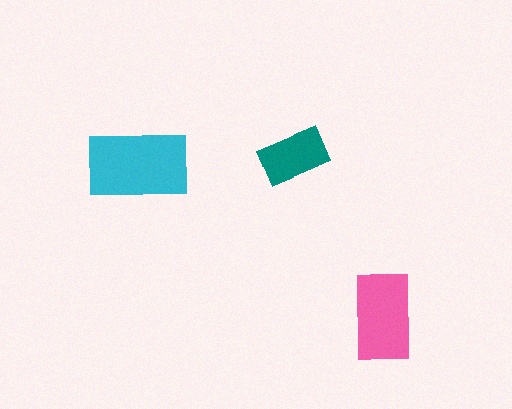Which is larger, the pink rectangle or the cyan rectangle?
The cyan one.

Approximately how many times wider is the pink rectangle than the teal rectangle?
About 1.5 times wider.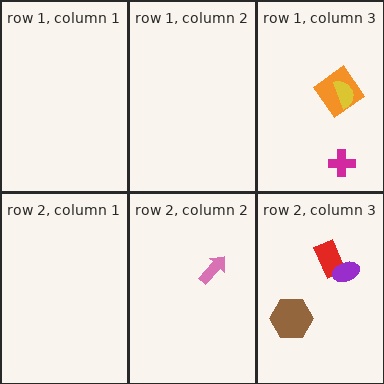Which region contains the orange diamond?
The row 1, column 3 region.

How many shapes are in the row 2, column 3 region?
3.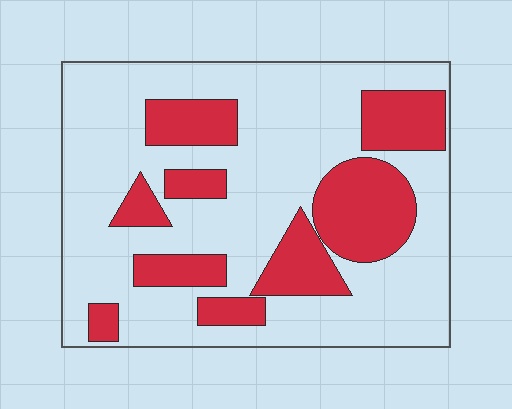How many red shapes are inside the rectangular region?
9.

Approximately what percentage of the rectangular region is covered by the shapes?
Approximately 30%.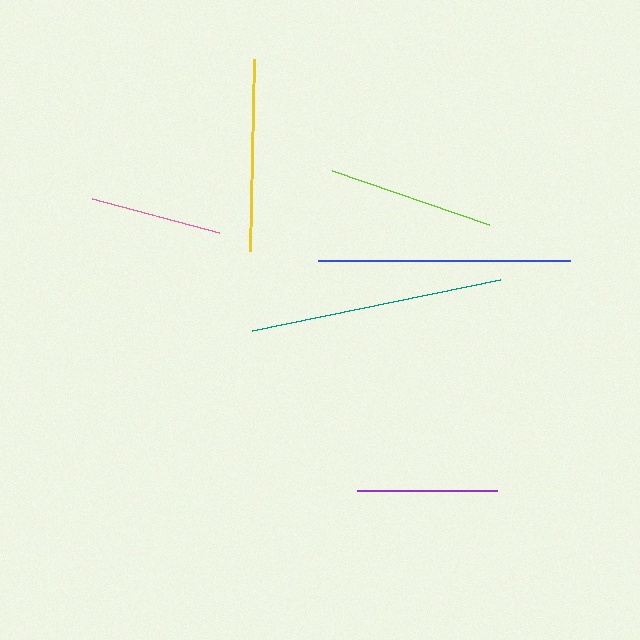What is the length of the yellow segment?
The yellow segment is approximately 191 pixels long.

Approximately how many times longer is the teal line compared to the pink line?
The teal line is approximately 1.9 times the length of the pink line.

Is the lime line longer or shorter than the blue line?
The blue line is longer than the lime line.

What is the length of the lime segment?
The lime segment is approximately 166 pixels long.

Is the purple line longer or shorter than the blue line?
The blue line is longer than the purple line.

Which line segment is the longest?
The teal line is the longest at approximately 253 pixels.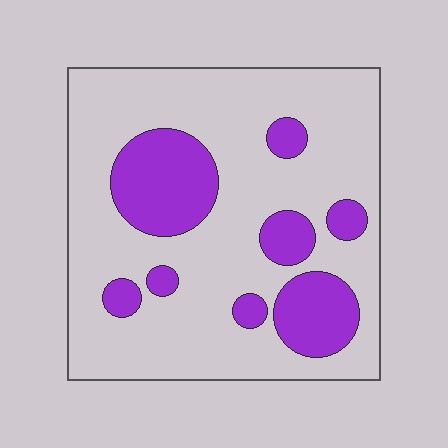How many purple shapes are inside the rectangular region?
8.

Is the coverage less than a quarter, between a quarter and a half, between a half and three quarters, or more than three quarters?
Less than a quarter.